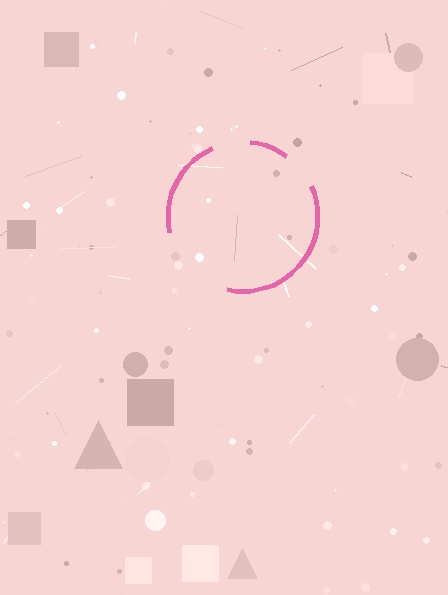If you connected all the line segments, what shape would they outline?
They would outline a circle.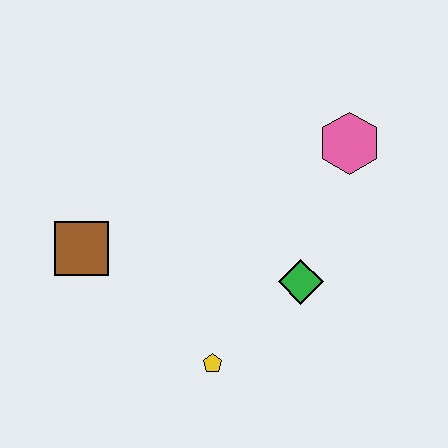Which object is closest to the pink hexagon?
The green diamond is closest to the pink hexagon.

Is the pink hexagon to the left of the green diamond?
No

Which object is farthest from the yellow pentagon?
The pink hexagon is farthest from the yellow pentagon.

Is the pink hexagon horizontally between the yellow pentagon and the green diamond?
No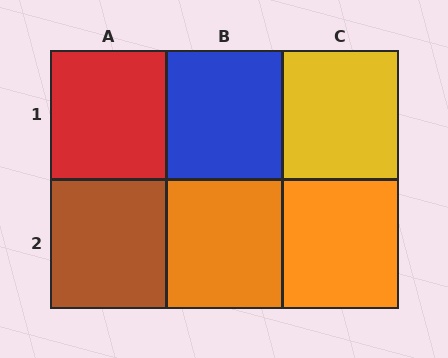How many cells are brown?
1 cell is brown.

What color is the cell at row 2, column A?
Brown.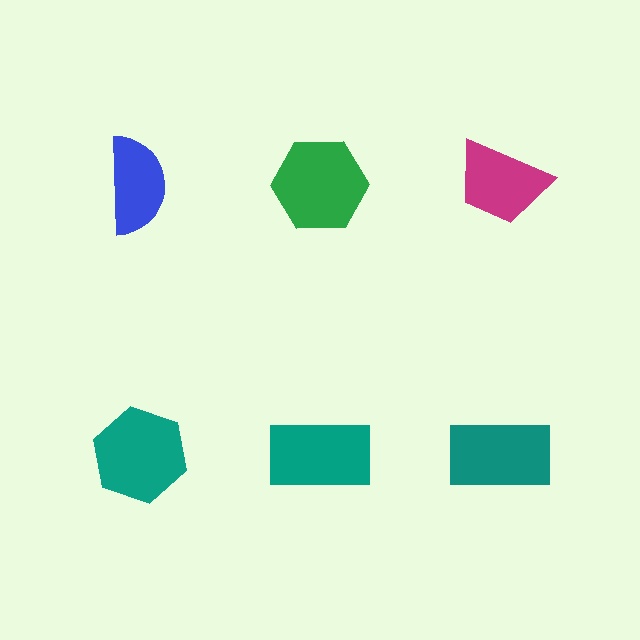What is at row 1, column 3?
A magenta trapezoid.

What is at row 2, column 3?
A teal rectangle.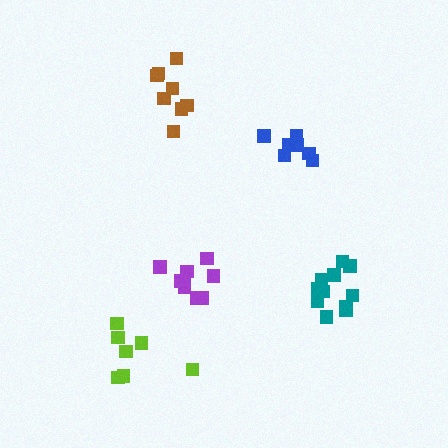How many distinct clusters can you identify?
There are 5 distinct clusters.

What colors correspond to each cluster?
The clusters are colored: lime, purple, brown, blue, teal.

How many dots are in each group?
Group 1: 7 dots, Group 2: 9 dots, Group 3: 8 dots, Group 4: 7 dots, Group 5: 11 dots (42 total).